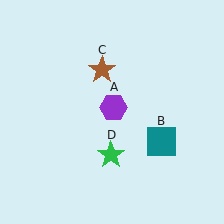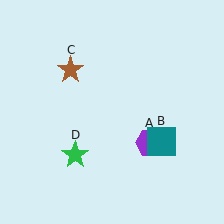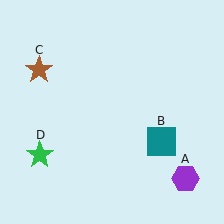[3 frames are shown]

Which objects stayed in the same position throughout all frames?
Teal square (object B) remained stationary.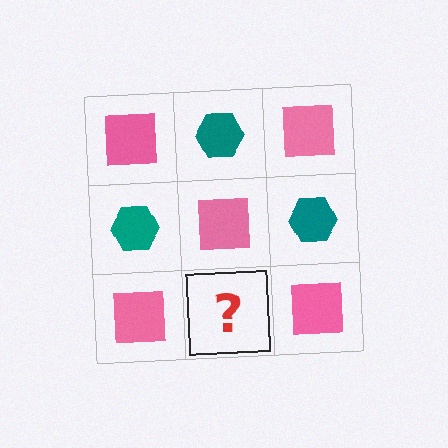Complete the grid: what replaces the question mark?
The question mark should be replaced with a teal hexagon.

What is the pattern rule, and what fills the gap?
The rule is that it alternates pink square and teal hexagon in a checkerboard pattern. The gap should be filled with a teal hexagon.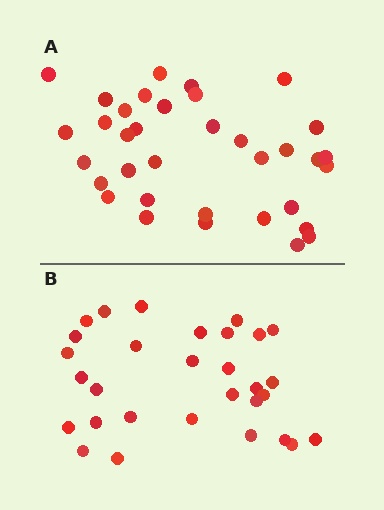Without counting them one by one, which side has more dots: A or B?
Region A (the top region) has more dots.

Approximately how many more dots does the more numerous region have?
Region A has about 5 more dots than region B.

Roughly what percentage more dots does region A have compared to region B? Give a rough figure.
About 15% more.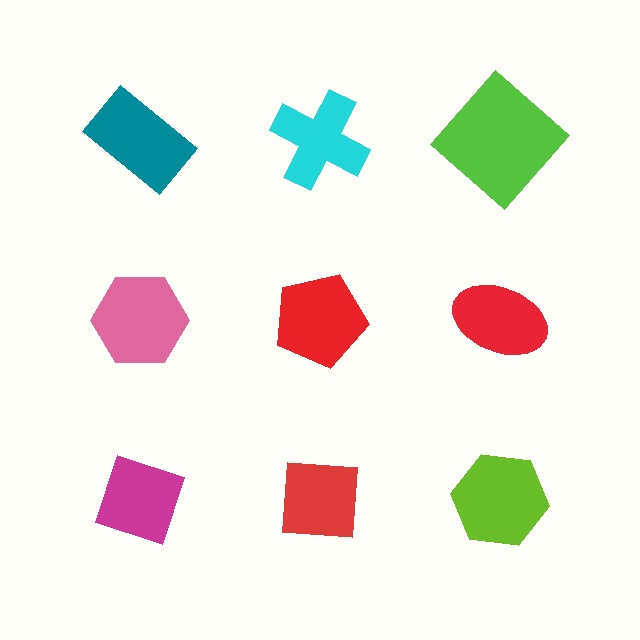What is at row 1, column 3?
A lime diamond.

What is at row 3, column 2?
A red square.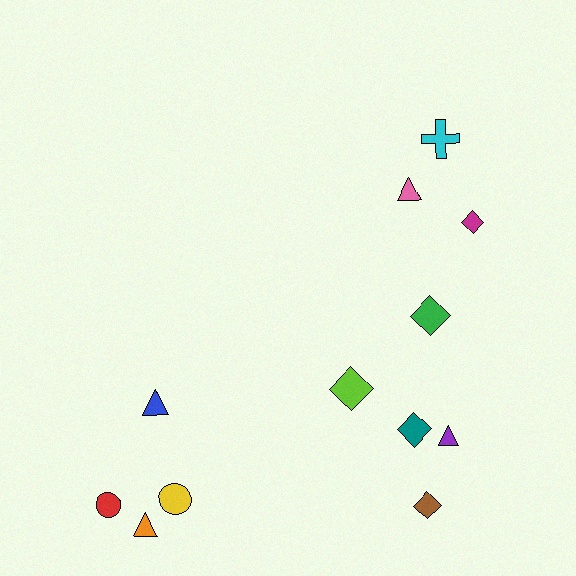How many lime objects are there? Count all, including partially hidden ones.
There is 1 lime object.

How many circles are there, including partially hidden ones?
There are 2 circles.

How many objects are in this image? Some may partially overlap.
There are 12 objects.